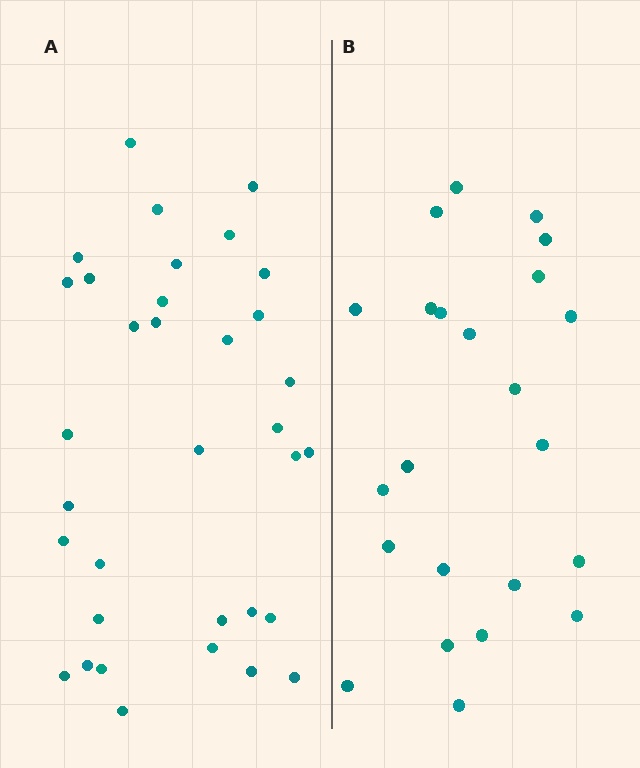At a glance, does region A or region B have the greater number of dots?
Region A (the left region) has more dots.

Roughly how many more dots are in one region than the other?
Region A has roughly 12 or so more dots than region B.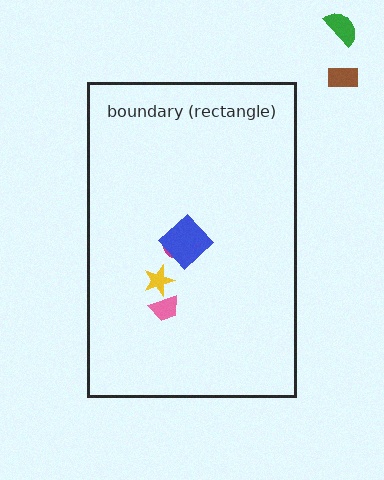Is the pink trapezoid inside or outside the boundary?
Inside.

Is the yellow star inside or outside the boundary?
Inside.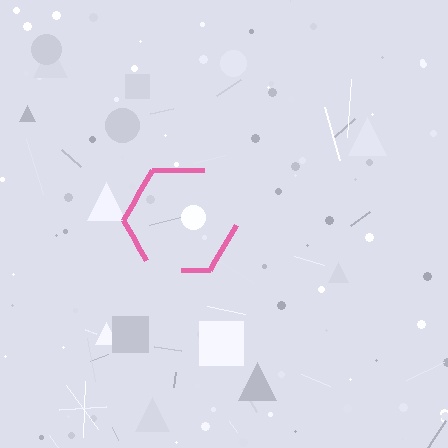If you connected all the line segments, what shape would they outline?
They would outline a hexagon.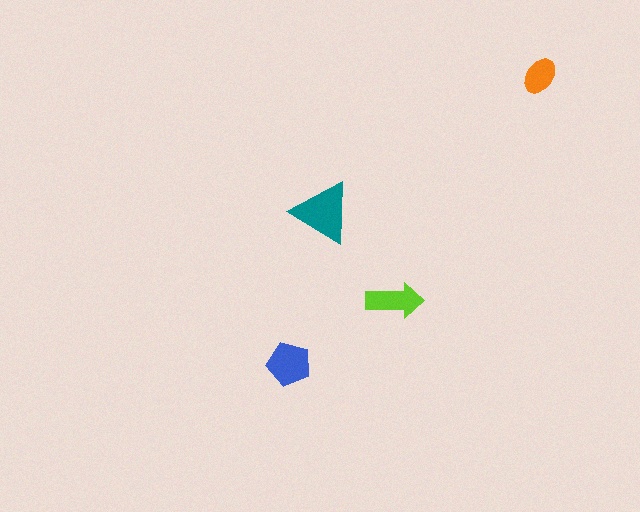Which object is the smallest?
The orange ellipse.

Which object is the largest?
The teal triangle.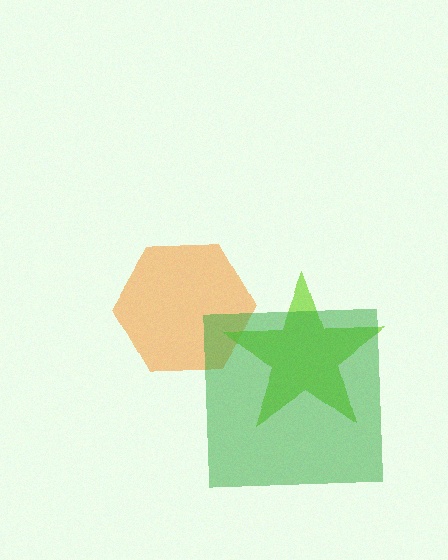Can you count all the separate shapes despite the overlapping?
Yes, there are 3 separate shapes.